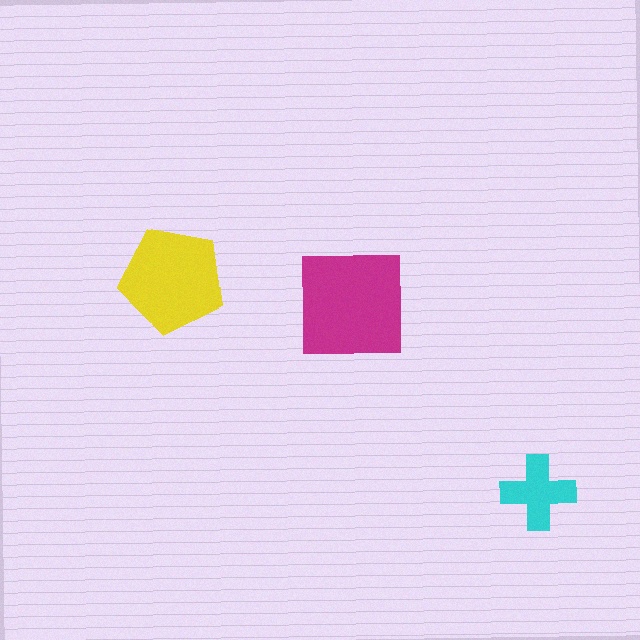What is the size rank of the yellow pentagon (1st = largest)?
2nd.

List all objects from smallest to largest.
The cyan cross, the yellow pentagon, the magenta square.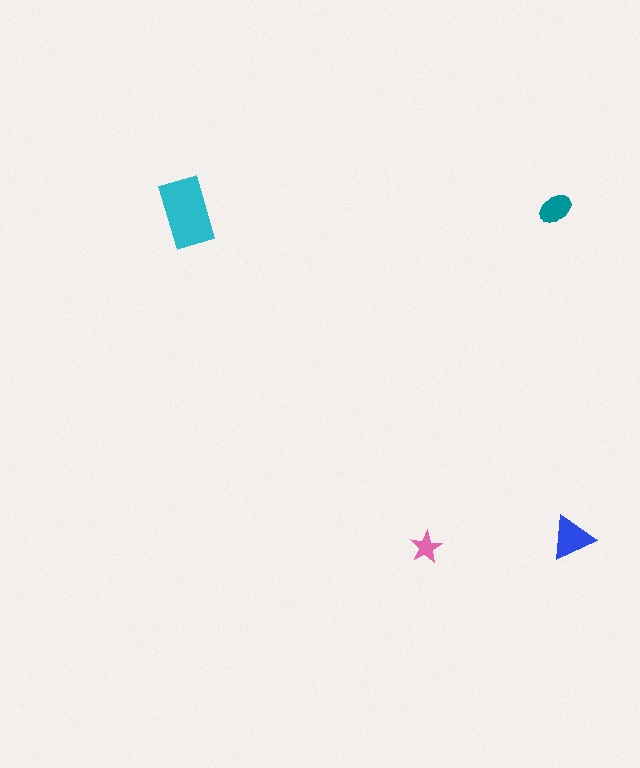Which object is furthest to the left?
The cyan rectangle is leftmost.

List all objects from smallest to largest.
The pink star, the teal ellipse, the blue triangle, the cyan rectangle.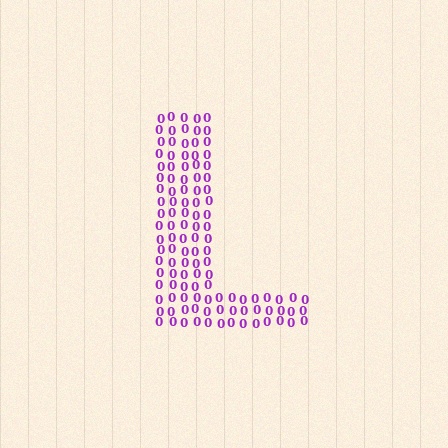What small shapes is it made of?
It is made of small digit 0's.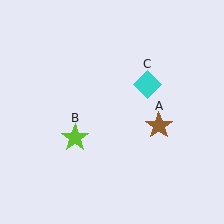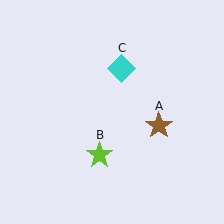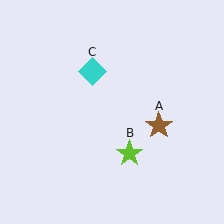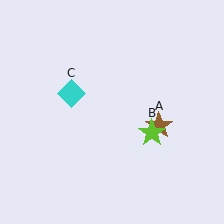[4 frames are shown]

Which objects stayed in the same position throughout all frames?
Brown star (object A) remained stationary.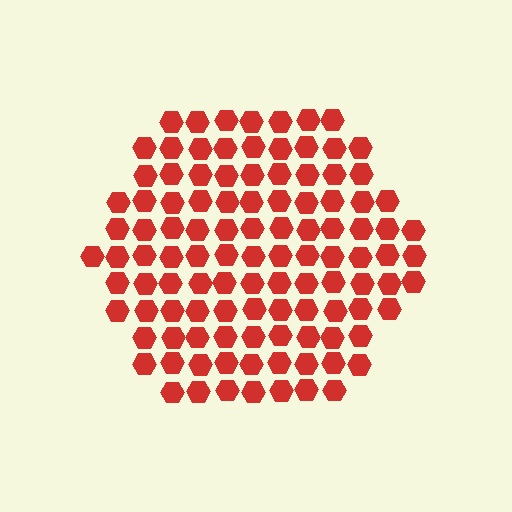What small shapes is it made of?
It is made of small hexagons.